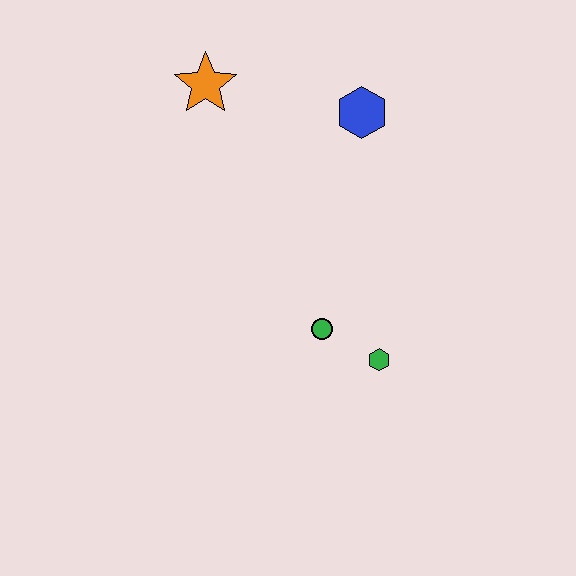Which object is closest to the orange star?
The blue hexagon is closest to the orange star.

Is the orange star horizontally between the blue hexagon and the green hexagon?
No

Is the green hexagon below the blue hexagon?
Yes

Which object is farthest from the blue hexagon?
The green hexagon is farthest from the blue hexagon.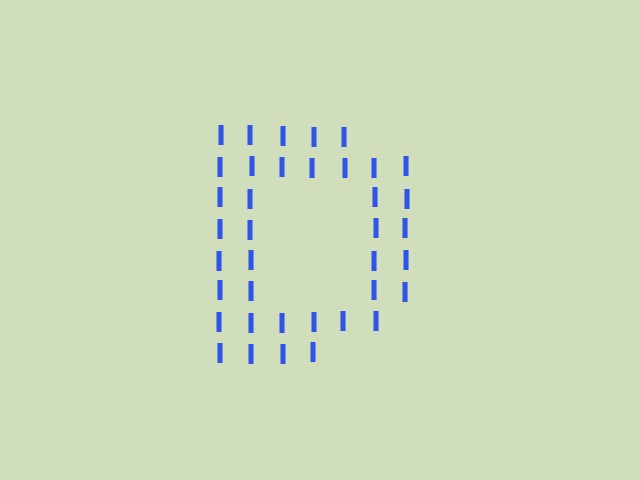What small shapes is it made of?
It is made of small letter I's.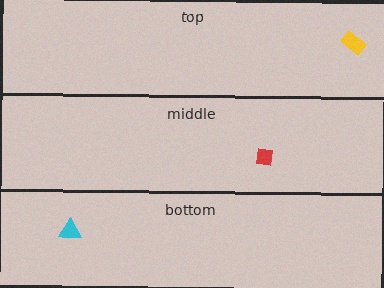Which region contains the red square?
The middle region.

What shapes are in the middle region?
The red square.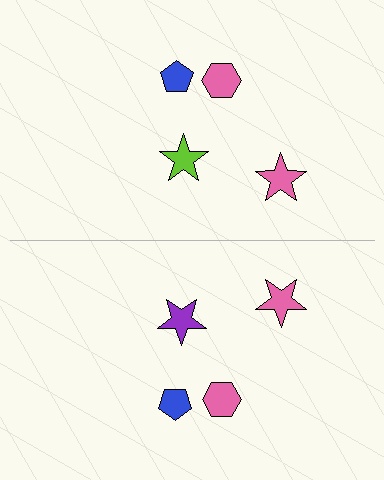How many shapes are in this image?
There are 8 shapes in this image.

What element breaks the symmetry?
The purple star on the bottom side breaks the symmetry — its mirror counterpart is lime.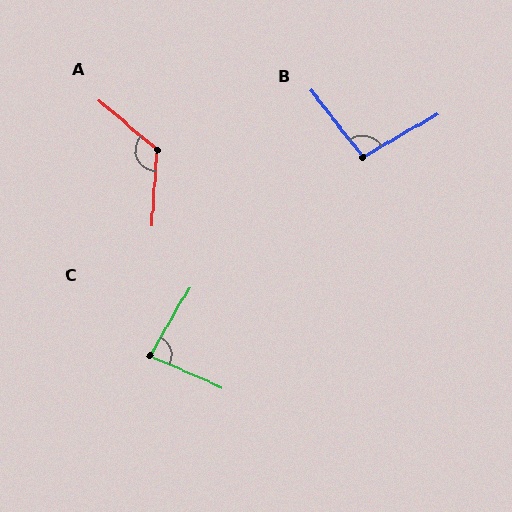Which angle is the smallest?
C, at approximately 83 degrees.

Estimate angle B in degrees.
Approximately 98 degrees.